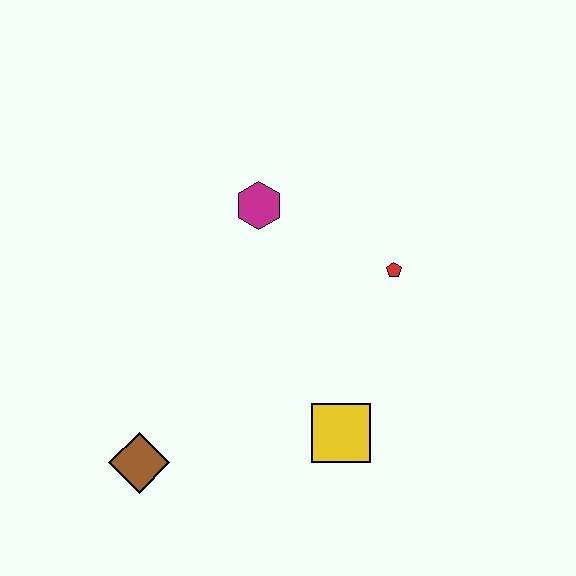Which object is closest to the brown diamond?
The yellow square is closest to the brown diamond.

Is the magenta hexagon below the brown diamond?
No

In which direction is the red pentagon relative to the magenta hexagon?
The red pentagon is to the right of the magenta hexagon.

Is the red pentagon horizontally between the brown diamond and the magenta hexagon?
No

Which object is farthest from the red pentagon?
The brown diamond is farthest from the red pentagon.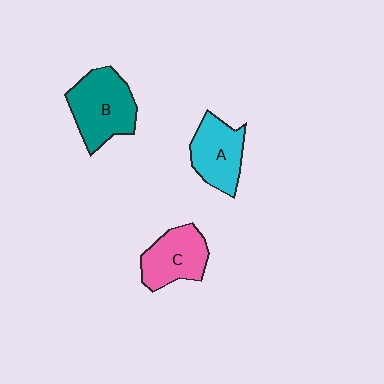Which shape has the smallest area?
Shape A (cyan).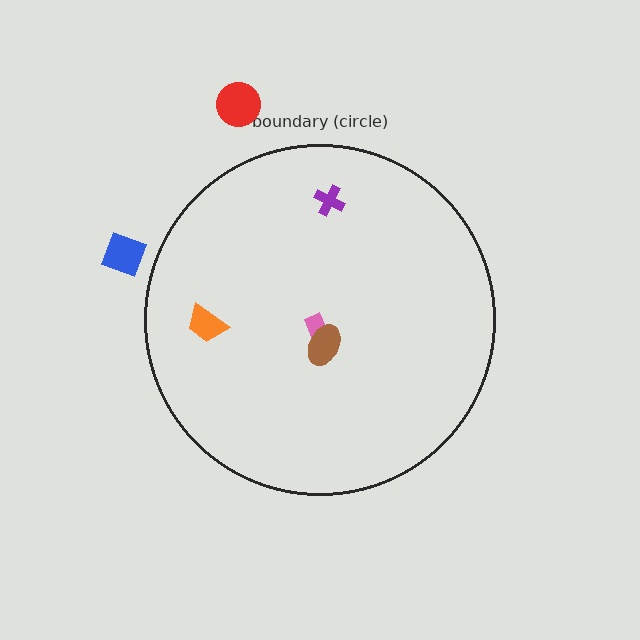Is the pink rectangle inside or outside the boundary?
Inside.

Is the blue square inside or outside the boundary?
Outside.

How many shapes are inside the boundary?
4 inside, 2 outside.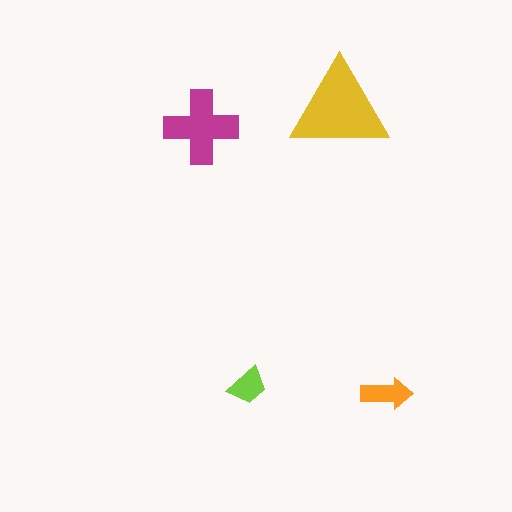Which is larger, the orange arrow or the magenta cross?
The magenta cross.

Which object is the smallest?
The lime trapezoid.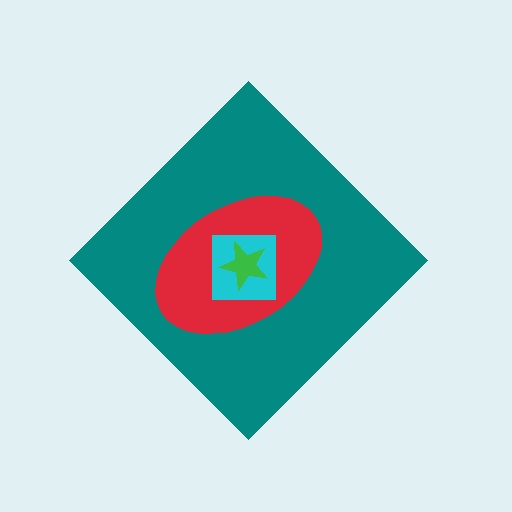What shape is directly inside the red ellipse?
The cyan square.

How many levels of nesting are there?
4.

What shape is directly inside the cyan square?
The green star.